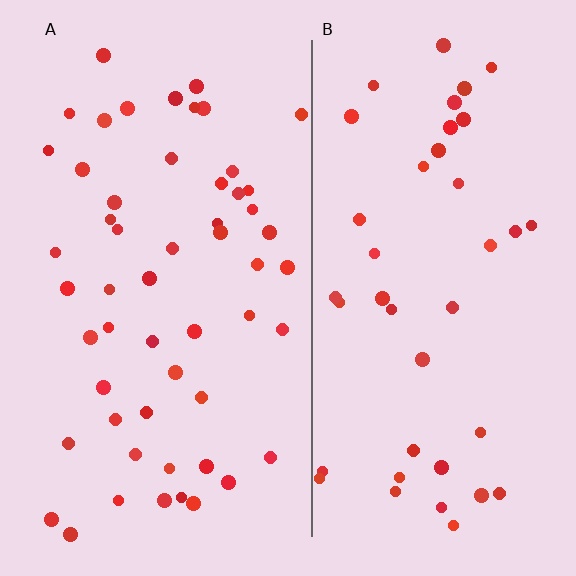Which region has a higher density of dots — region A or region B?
A (the left).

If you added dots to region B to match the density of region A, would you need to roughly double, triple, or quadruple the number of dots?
Approximately double.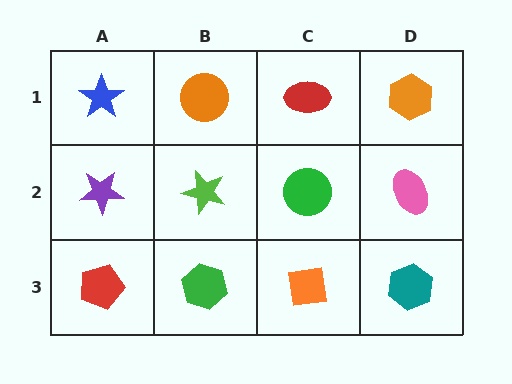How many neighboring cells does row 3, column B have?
3.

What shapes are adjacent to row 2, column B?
An orange circle (row 1, column B), a green hexagon (row 3, column B), a purple star (row 2, column A), a green circle (row 2, column C).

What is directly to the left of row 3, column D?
An orange square.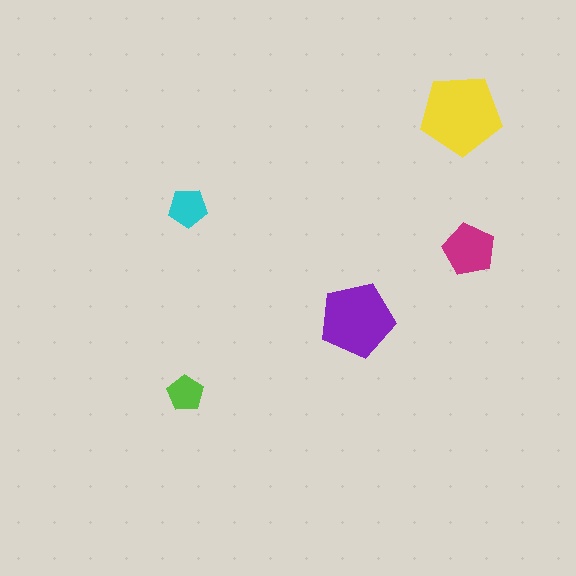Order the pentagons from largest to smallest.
the yellow one, the purple one, the magenta one, the cyan one, the lime one.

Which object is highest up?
The yellow pentagon is topmost.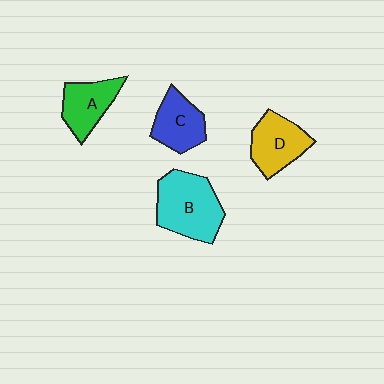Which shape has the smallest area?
Shape A (green).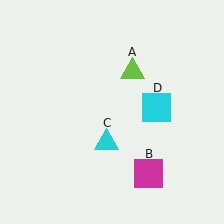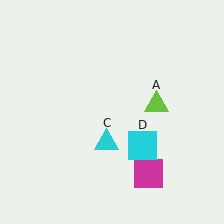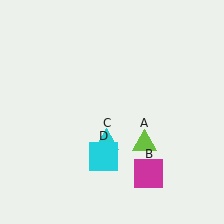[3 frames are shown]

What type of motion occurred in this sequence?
The lime triangle (object A), cyan square (object D) rotated clockwise around the center of the scene.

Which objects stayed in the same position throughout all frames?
Magenta square (object B) and cyan triangle (object C) remained stationary.